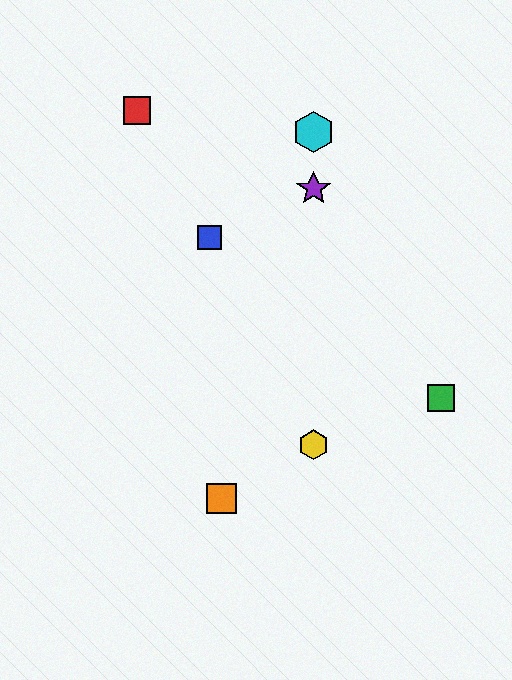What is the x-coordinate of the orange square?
The orange square is at x≈221.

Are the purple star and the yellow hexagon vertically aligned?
Yes, both are at x≈314.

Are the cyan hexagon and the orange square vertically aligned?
No, the cyan hexagon is at x≈314 and the orange square is at x≈221.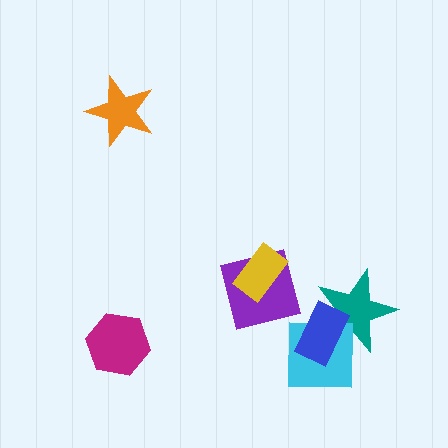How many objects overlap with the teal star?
2 objects overlap with the teal star.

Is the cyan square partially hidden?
Yes, it is partially covered by another shape.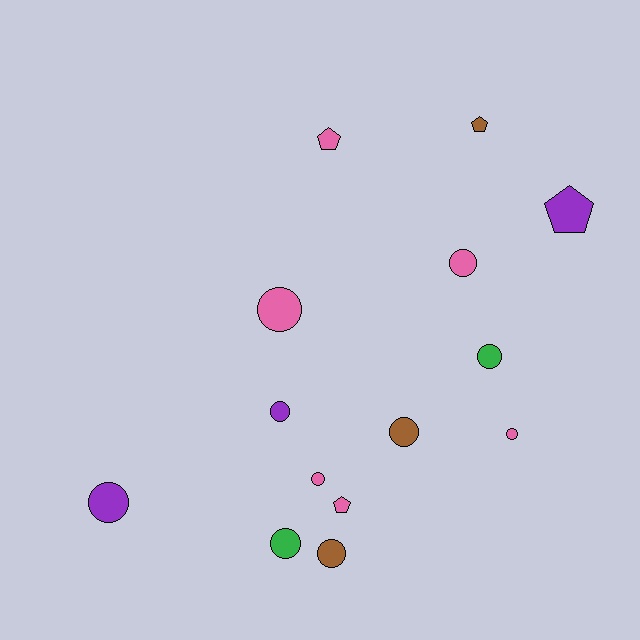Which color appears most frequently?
Pink, with 6 objects.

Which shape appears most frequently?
Circle, with 10 objects.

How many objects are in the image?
There are 14 objects.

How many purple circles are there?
There are 2 purple circles.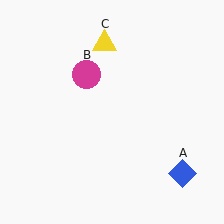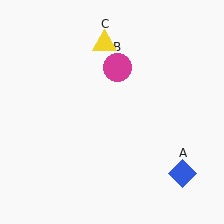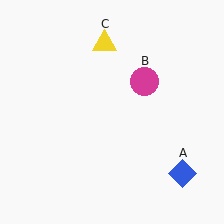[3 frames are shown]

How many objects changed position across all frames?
1 object changed position: magenta circle (object B).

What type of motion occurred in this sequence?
The magenta circle (object B) rotated clockwise around the center of the scene.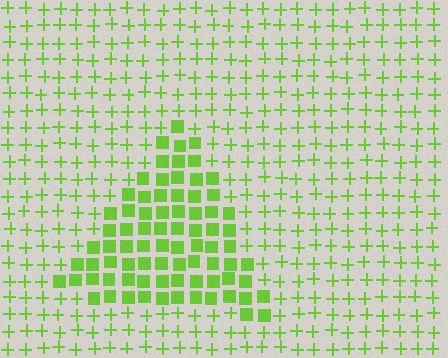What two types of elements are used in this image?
The image uses squares inside the triangle region and plus signs outside it.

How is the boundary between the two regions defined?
The boundary is defined by a change in element shape: squares inside vs. plus signs outside. All elements share the same color and spacing.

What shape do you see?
I see a triangle.